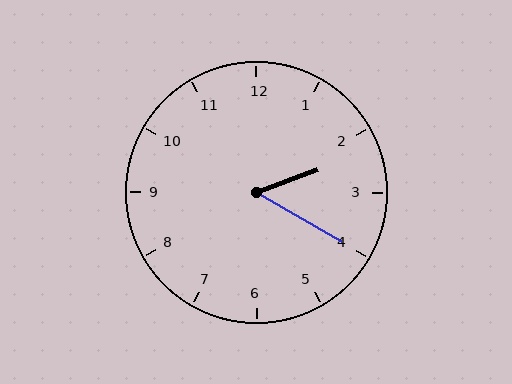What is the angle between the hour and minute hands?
Approximately 50 degrees.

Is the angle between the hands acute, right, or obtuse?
It is acute.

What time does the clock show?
2:20.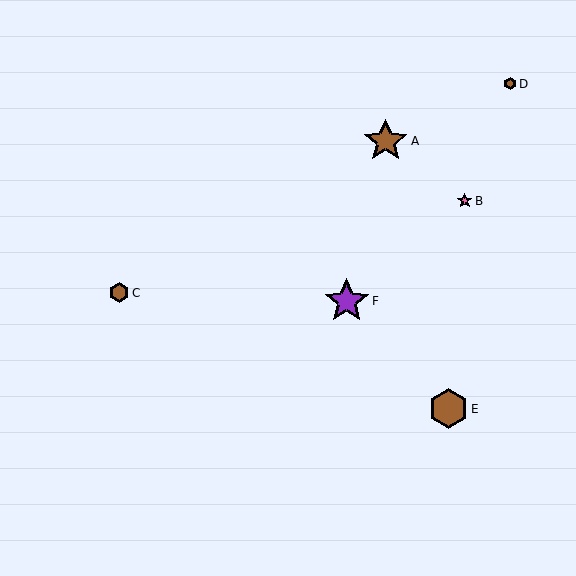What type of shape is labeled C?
Shape C is a brown hexagon.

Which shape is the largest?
The purple star (labeled F) is the largest.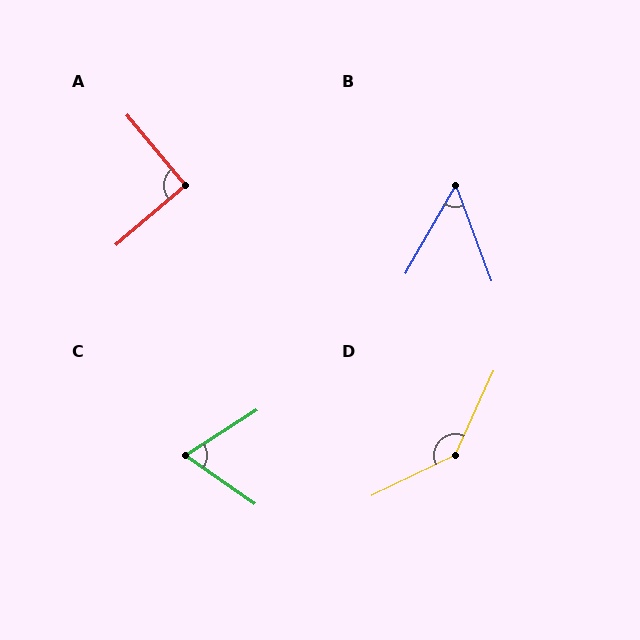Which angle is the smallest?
B, at approximately 50 degrees.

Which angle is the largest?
D, at approximately 140 degrees.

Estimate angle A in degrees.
Approximately 91 degrees.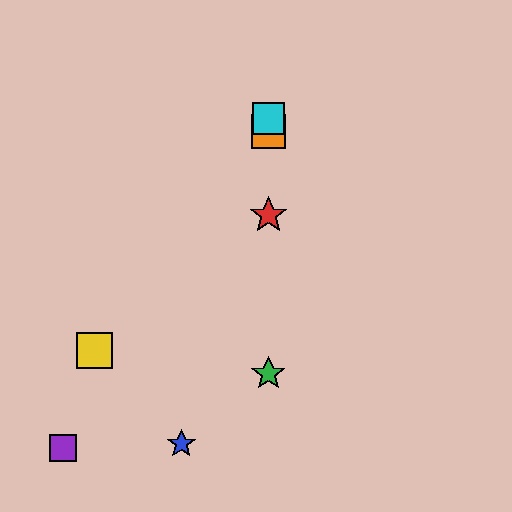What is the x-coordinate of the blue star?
The blue star is at x≈181.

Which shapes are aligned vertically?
The red star, the green star, the orange square, the cyan square are aligned vertically.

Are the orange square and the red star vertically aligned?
Yes, both are at x≈268.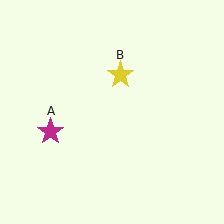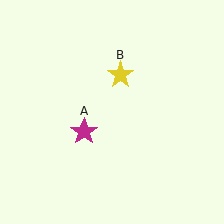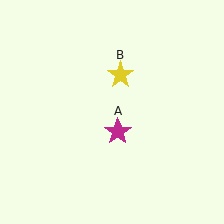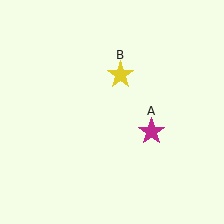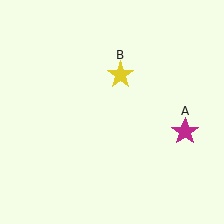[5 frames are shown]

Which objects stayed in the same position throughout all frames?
Yellow star (object B) remained stationary.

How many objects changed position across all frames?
1 object changed position: magenta star (object A).